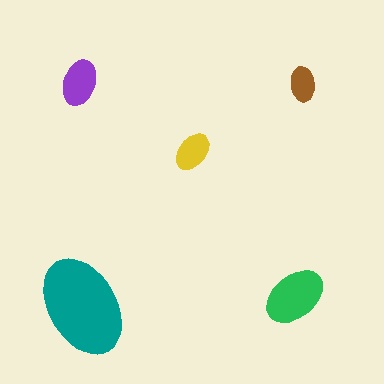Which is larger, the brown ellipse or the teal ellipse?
The teal one.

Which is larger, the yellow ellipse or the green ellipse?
The green one.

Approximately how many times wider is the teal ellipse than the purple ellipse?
About 2 times wider.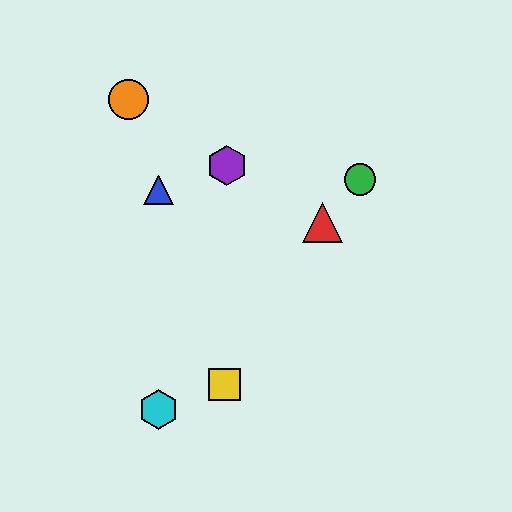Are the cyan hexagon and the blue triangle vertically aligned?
Yes, both are at x≈159.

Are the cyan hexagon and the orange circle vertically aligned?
No, the cyan hexagon is at x≈159 and the orange circle is at x≈129.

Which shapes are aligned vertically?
The blue triangle, the cyan hexagon are aligned vertically.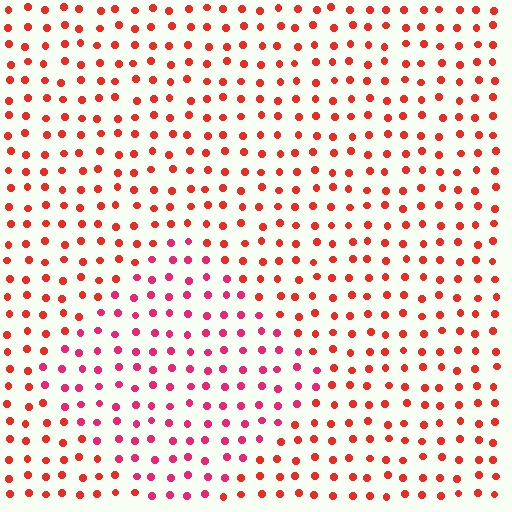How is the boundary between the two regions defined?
The boundary is defined purely by a slight shift in hue (about 27 degrees). Spacing, size, and orientation are identical on both sides.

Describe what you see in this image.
The image is filled with small red elements in a uniform arrangement. A diamond-shaped region is visible where the elements are tinted to a slightly different hue, forming a subtle color boundary.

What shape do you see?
I see a diamond.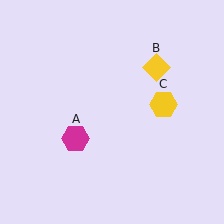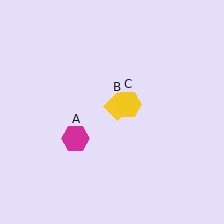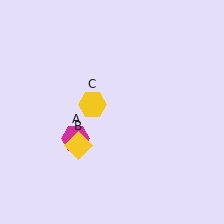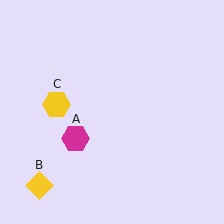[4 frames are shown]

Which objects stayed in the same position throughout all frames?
Magenta hexagon (object A) remained stationary.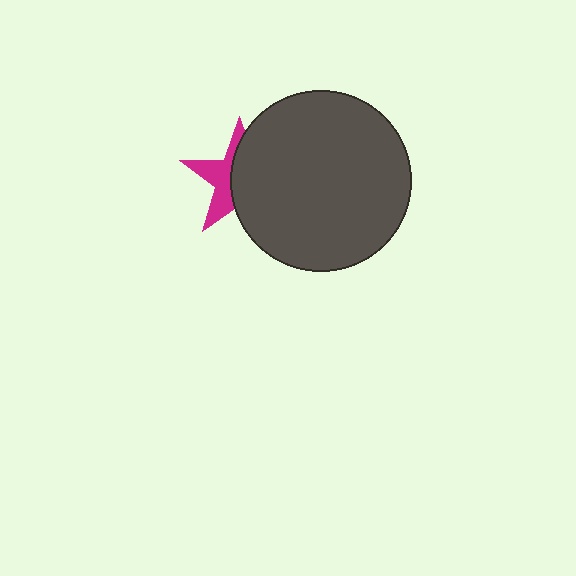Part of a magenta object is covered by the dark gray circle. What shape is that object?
It is a star.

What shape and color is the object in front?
The object in front is a dark gray circle.